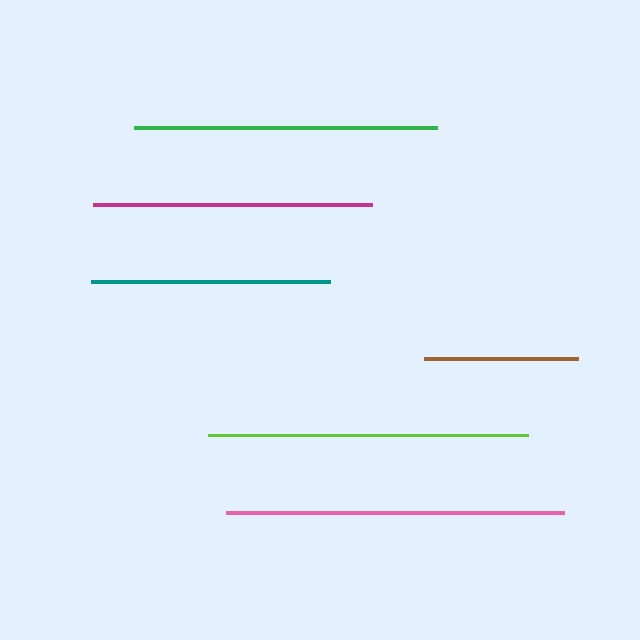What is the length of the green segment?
The green segment is approximately 304 pixels long.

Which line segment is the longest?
The pink line is the longest at approximately 338 pixels.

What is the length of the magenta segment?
The magenta segment is approximately 279 pixels long.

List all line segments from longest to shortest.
From longest to shortest: pink, lime, green, magenta, teal, brown.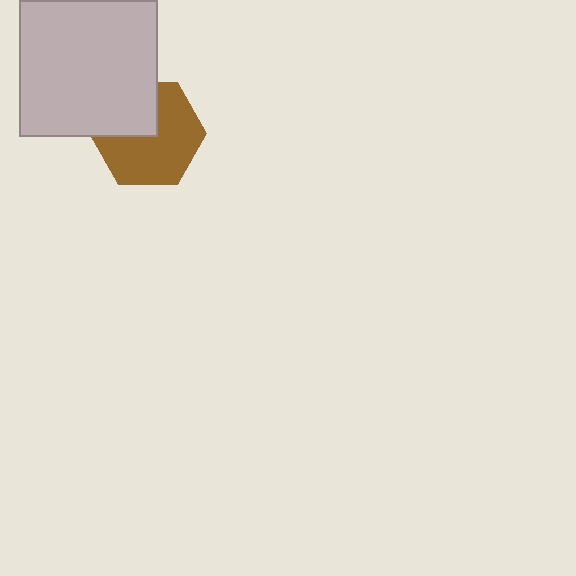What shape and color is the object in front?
The object in front is a light gray square.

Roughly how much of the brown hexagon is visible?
Most of it is visible (roughly 67%).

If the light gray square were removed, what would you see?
You would see the complete brown hexagon.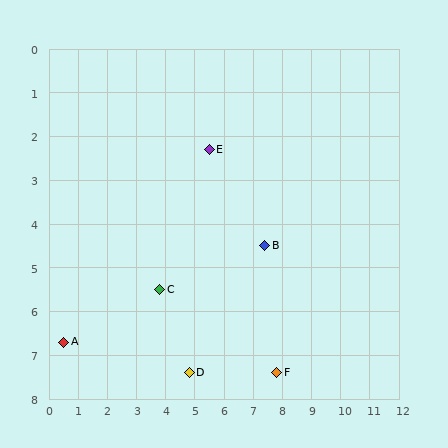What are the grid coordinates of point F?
Point F is at approximately (7.8, 7.4).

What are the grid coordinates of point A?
Point A is at approximately (0.5, 6.7).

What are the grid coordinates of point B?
Point B is at approximately (7.4, 4.5).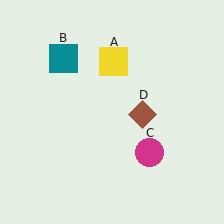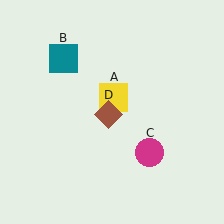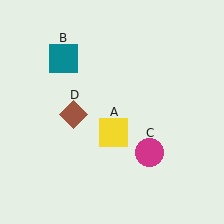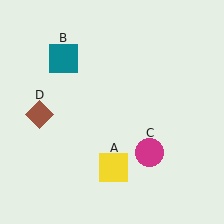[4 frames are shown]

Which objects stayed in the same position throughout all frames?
Teal square (object B) and magenta circle (object C) remained stationary.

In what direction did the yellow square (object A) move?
The yellow square (object A) moved down.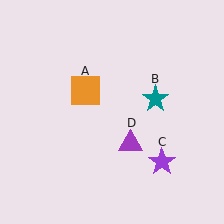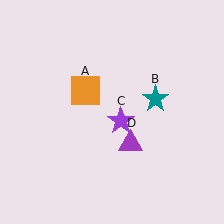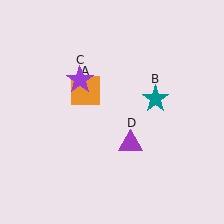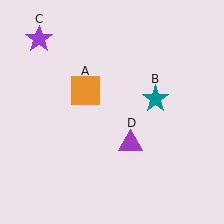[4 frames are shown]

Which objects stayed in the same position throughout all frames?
Orange square (object A) and teal star (object B) and purple triangle (object D) remained stationary.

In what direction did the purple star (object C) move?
The purple star (object C) moved up and to the left.